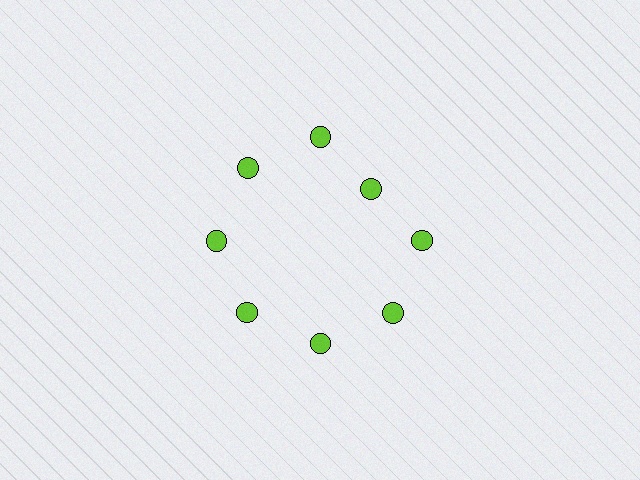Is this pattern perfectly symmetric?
No. The 8 lime circles are arranged in a ring, but one element near the 2 o'clock position is pulled inward toward the center, breaking the 8-fold rotational symmetry.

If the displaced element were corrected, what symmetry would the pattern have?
It would have 8-fold rotational symmetry — the pattern would map onto itself every 45 degrees.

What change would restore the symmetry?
The symmetry would be restored by moving it outward, back onto the ring so that all 8 circles sit at equal angles and equal distance from the center.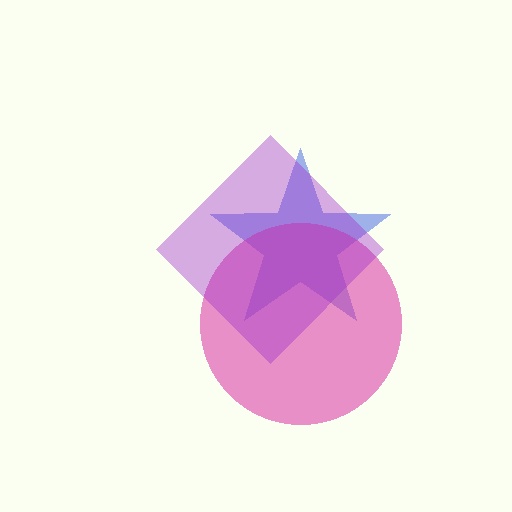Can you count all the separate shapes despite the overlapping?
Yes, there are 3 separate shapes.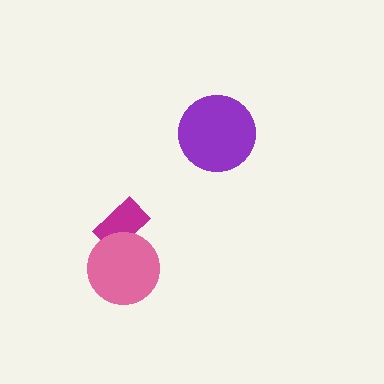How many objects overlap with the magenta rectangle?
1 object overlaps with the magenta rectangle.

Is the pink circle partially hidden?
No, no other shape covers it.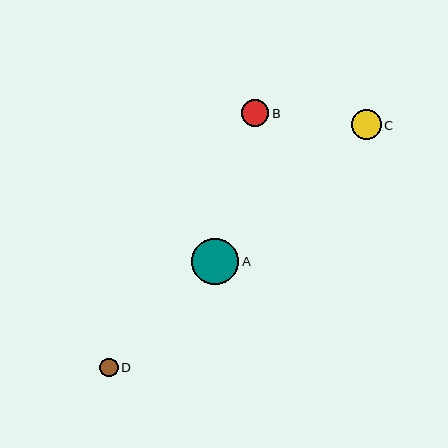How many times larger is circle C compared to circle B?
Circle C is approximately 1.1 times the size of circle B.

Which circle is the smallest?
Circle D is the smallest with a size of approximately 18 pixels.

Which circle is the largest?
Circle A is the largest with a size of approximately 47 pixels.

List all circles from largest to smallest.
From largest to smallest: A, C, B, D.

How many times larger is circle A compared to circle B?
Circle A is approximately 1.7 times the size of circle B.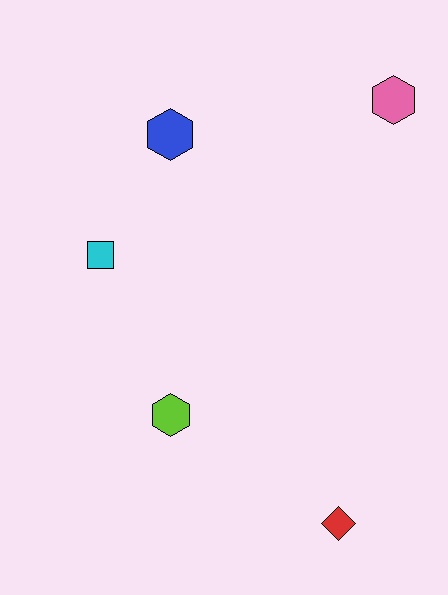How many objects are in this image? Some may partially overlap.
There are 5 objects.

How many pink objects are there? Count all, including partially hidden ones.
There is 1 pink object.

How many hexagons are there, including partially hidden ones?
There are 3 hexagons.